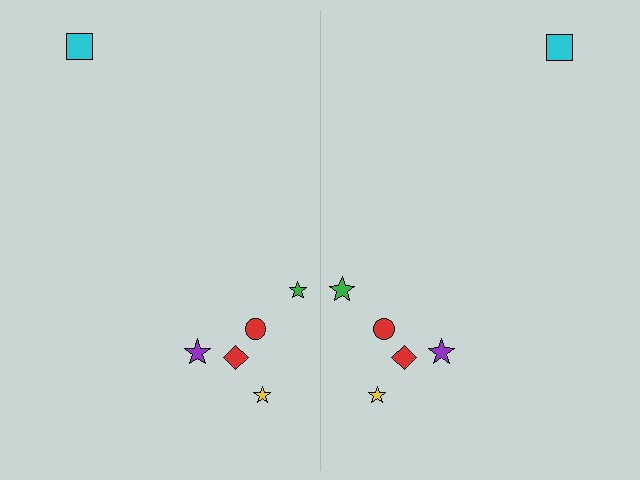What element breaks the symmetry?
The green star on the right side has a different size than its mirror counterpart.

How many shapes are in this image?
There are 12 shapes in this image.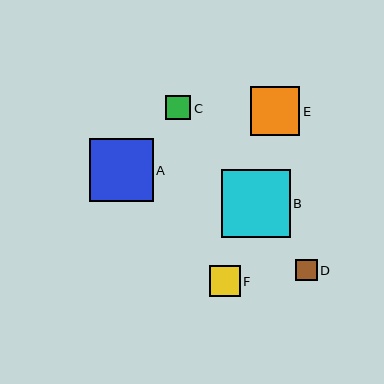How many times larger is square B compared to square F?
Square B is approximately 2.2 times the size of square F.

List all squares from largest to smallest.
From largest to smallest: B, A, E, F, C, D.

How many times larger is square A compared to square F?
Square A is approximately 2.1 times the size of square F.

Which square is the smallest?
Square D is the smallest with a size of approximately 21 pixels.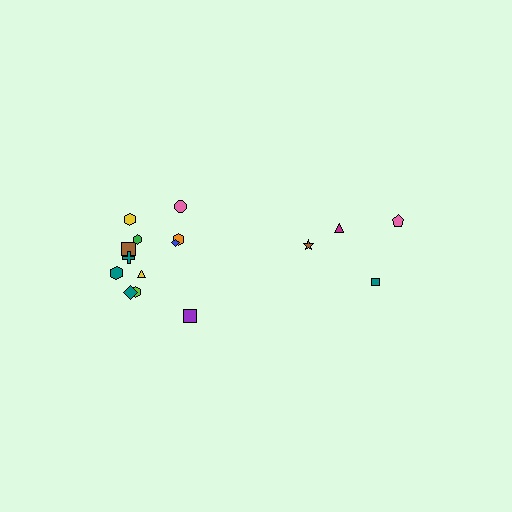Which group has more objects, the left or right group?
The left group.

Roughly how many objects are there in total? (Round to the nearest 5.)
Roughly 15 objects in total.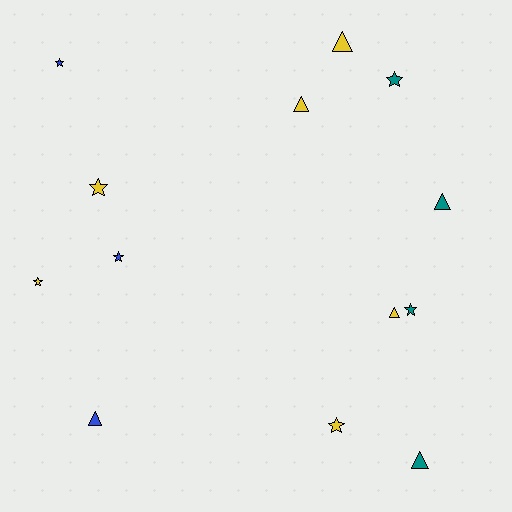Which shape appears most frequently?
Star, with 7 objects.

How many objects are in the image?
There are 13 objects.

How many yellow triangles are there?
There are 3 yellow triangles.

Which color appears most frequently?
Yellow, with 6 objects.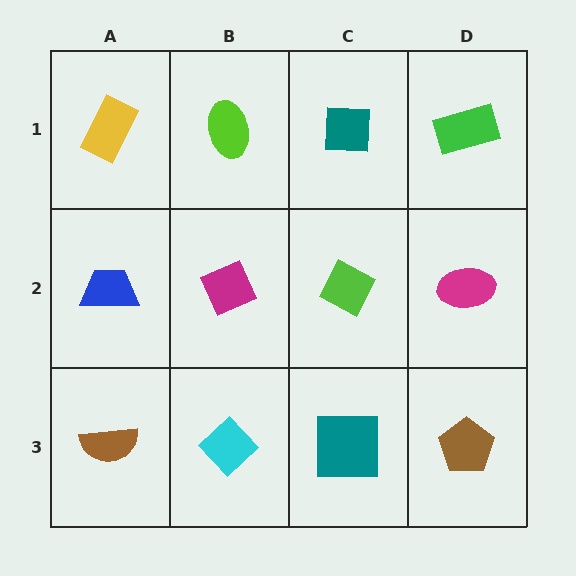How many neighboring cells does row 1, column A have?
2.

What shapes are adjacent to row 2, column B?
A lime ellipse (row 1, column B), a cyan diamond (row 3, column B), a blue trapezoid (row 2, column A), a lime diamond (row 2, column C).